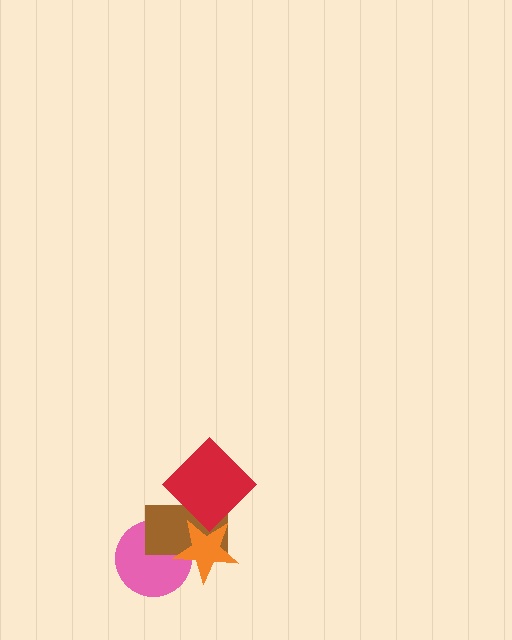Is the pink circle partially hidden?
Yes, it is partially covered by another shape.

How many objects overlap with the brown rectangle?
3 objects overlap with the brown rectangle.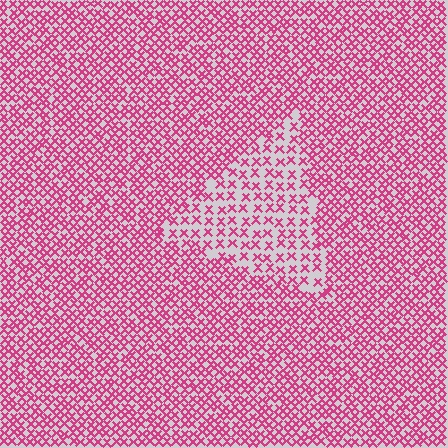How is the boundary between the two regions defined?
The boundary is defined by a change in element density (approximately 1.9x ratio). All elements are the same color, size, and shape.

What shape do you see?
I see a triangle.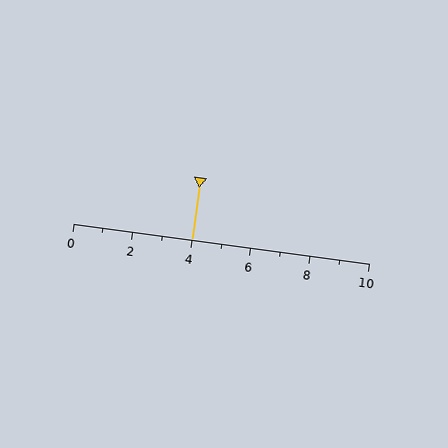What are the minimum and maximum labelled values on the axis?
The axis runs from 0 to 10.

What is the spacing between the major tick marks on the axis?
The major ticks are spaced 2 apart.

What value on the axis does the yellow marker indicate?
The marker indicates approximately 4.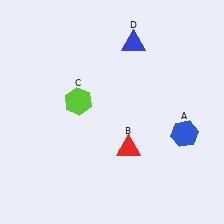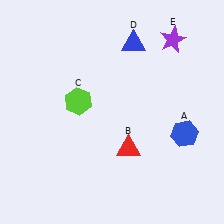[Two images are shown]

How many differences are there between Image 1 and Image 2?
There is 1 difference between the two images.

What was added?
A purple star (E) was added in Image 2.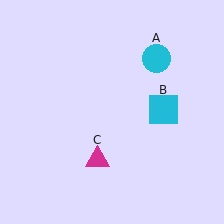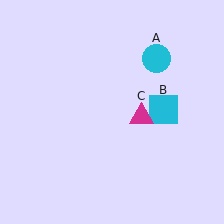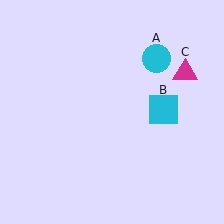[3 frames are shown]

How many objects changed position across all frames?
1 object changed position: magenta triangle (object C).